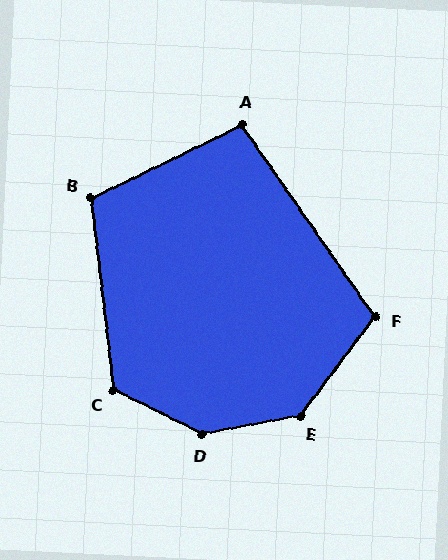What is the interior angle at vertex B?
Approximately 109 degrees (obtuse).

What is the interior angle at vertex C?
Approximately 123 degrees (obtuse).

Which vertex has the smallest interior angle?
A, at approximately 99 degrees.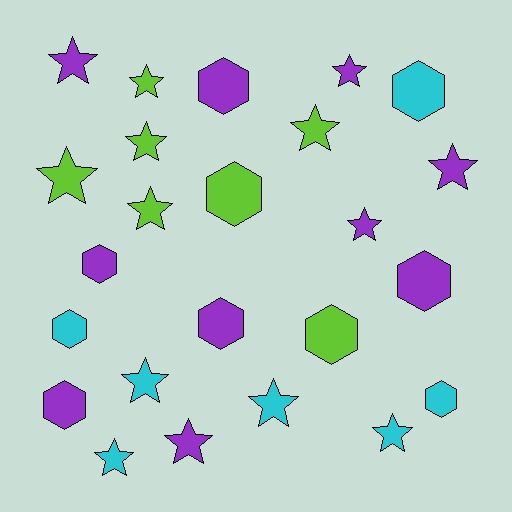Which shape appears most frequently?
Star, with 14 objects.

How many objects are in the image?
There are 24 objects.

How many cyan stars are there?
There are 4 cyan stars.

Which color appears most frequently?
Purple, with 10 objects.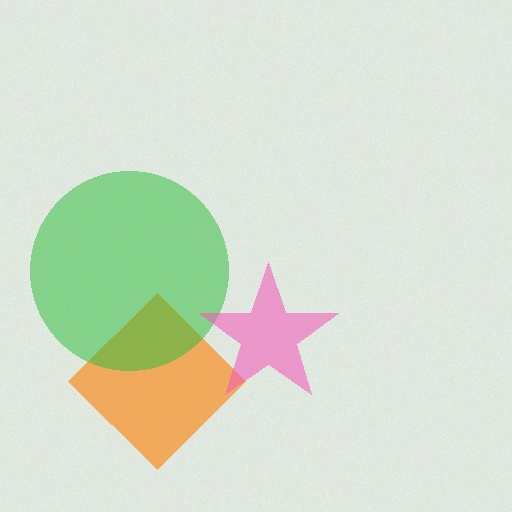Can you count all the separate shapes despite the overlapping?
Yes, there are 3 separate shapes.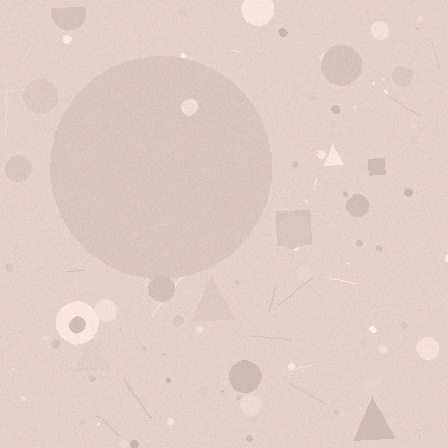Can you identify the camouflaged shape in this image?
The camouflaged shape is a circle.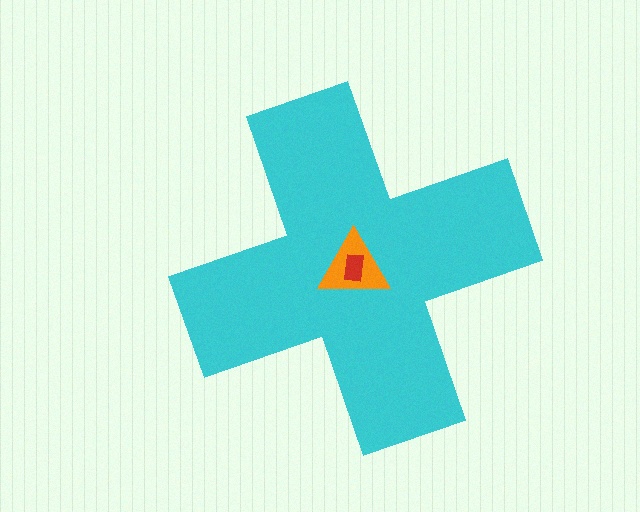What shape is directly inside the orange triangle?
The red rectangle.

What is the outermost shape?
The cyan cross.